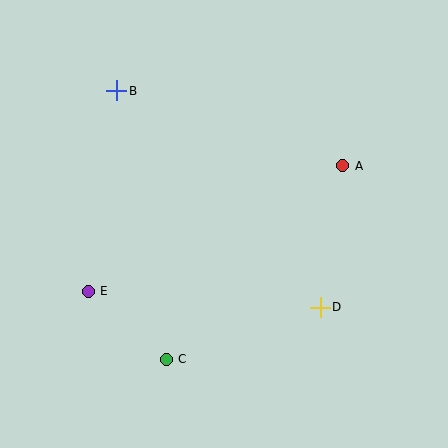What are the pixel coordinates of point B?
Point B is at (117, 91).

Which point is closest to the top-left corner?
Point B is closest to the top-left corner.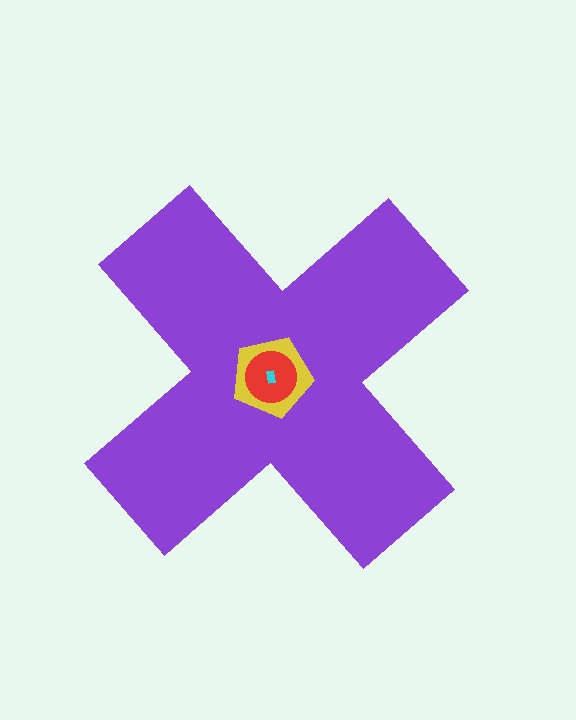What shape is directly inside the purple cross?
The yellow pentagon.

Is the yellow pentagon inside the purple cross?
Yes.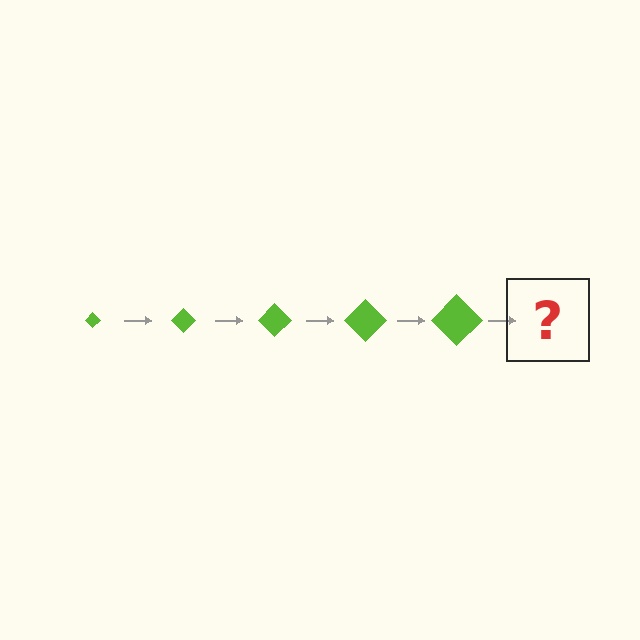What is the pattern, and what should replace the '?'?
The pattern is that the diamond gets progressively larger each step. The '?' should be a lime diamond, larger than the previous one.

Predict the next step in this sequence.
The next step is a lime diamond, larger than the previous one.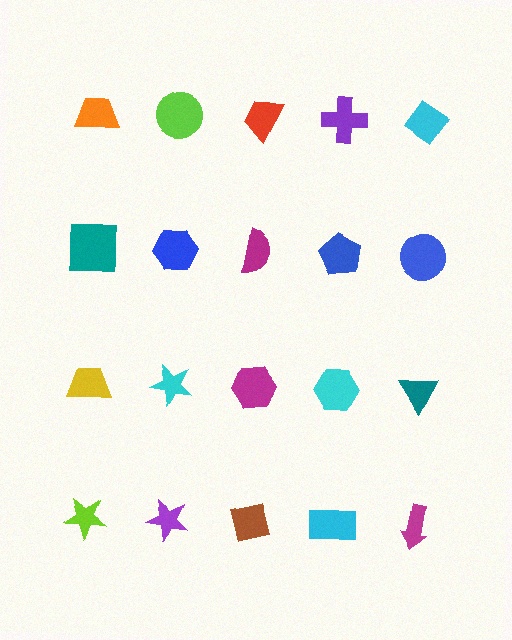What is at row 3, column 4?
A cyan hexagon.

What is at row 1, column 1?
An orange trapezoid.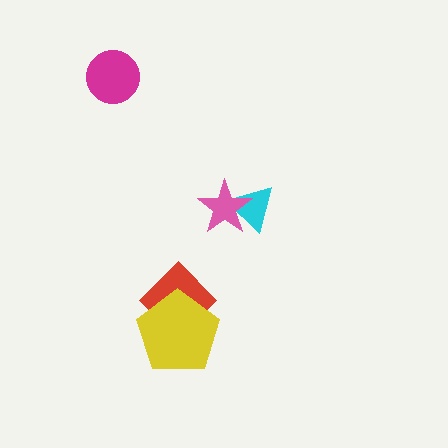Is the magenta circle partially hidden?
No, no other shape covers it.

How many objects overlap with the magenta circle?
0 objects overlap with the magenta circle.